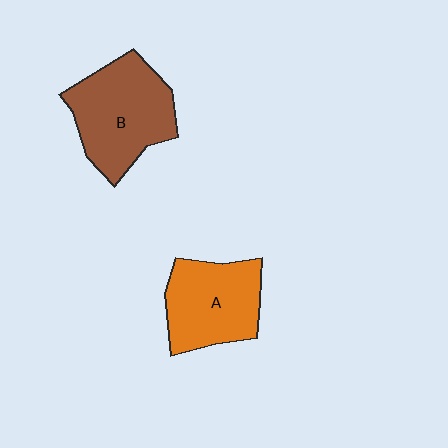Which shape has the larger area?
Shape B (brown).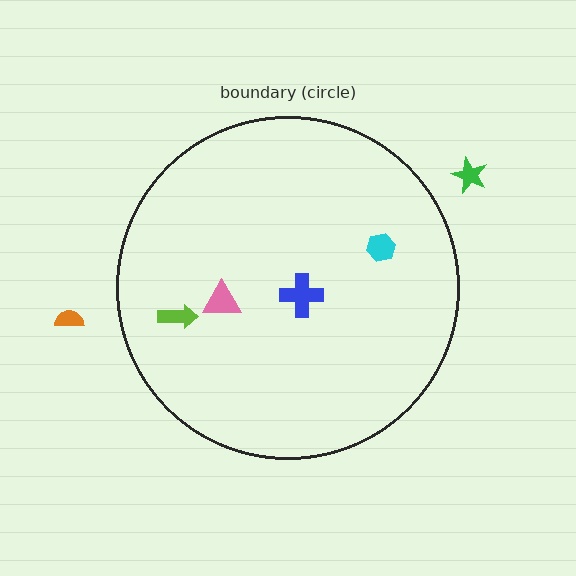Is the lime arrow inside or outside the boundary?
Inside.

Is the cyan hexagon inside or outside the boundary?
Inside.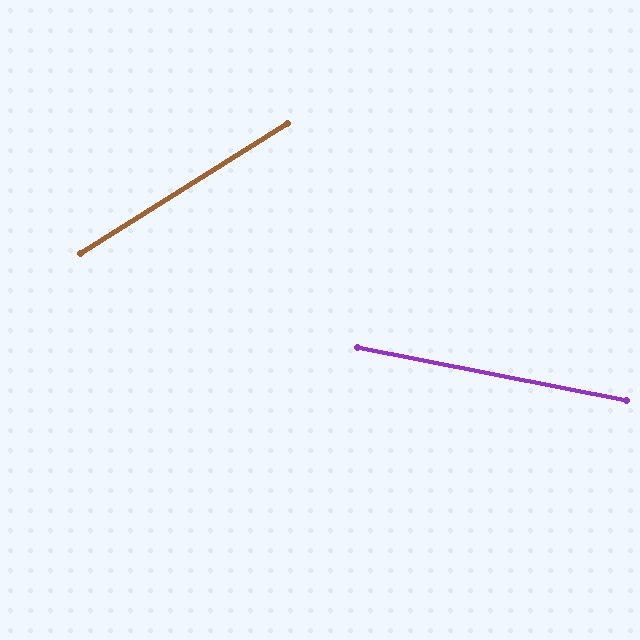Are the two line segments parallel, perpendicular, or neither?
Neither parallel nor perpendicular — they differ by about 43°.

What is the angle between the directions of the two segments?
Approximately 43 degrees.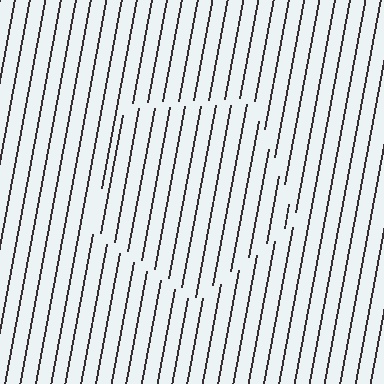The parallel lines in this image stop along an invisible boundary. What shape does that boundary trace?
An illusory pentagon. The interior of the shape contains the same grating, shifted by half a period — the contour is defined by the phase discontinuity where line-ends from the inner and outer gratings abut.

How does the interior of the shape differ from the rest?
The interior of the shape contains the same grating, shifted by half a period — the contour is defined by the phase discontinuity where line-ends from the inner and outer gratings abut.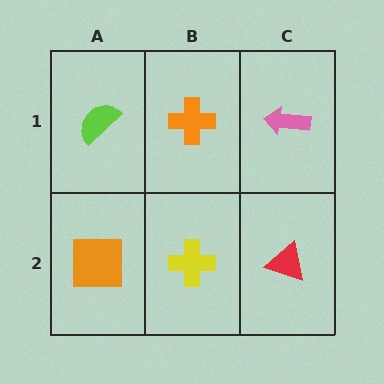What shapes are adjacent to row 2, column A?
A lime semicircle (row 1, column A), a yellow cross (row 2, column B).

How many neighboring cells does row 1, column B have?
3.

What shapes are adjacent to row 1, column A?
An orange square (row 2, column A), an orange cross (row 1, column B).